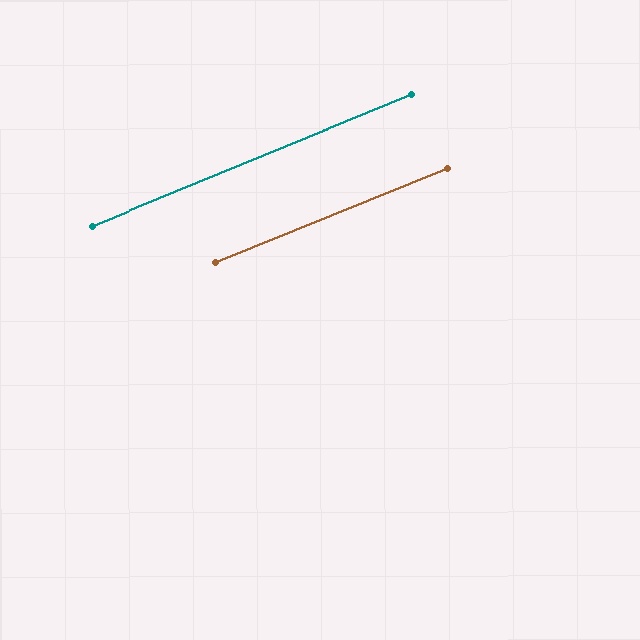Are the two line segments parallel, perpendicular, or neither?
Parallel — their directions differ by only 0.2°.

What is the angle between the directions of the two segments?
Approximately 0 degrees.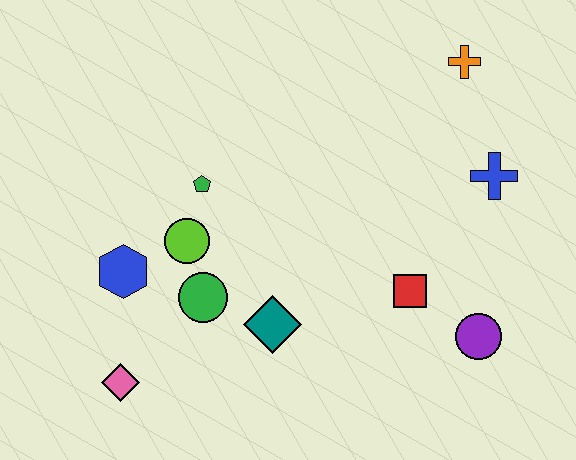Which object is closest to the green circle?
The lime circle is closest to the green circle.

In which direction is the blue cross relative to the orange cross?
The blue cross is below the orange cross.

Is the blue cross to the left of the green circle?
No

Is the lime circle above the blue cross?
No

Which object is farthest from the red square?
The pink diamond is farthest from the red square.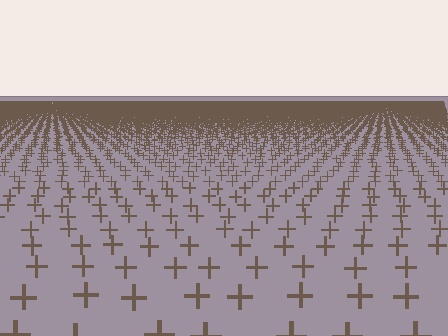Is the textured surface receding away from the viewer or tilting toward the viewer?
The surface is receding away from the viewer. Texture elements get smaller and denser toward the top.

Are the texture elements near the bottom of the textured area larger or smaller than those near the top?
Larger. Near the bottom, elements are closer to the viewer and appear at a bigger on-screen size.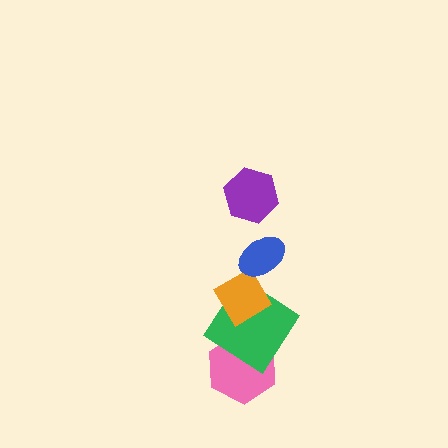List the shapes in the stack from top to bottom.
From top to bottom: the purple hexagon, the blue ellipse, the orange diamond, the green diamond, the pink hexagon.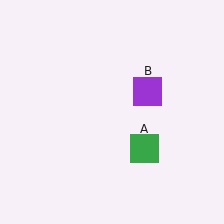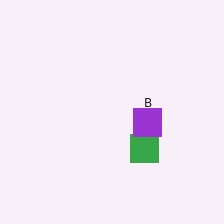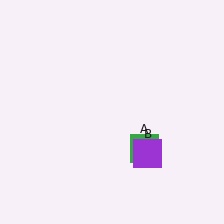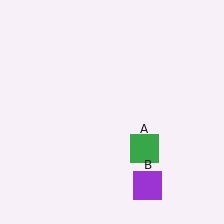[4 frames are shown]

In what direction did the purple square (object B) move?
The purple square (object B) moved down.